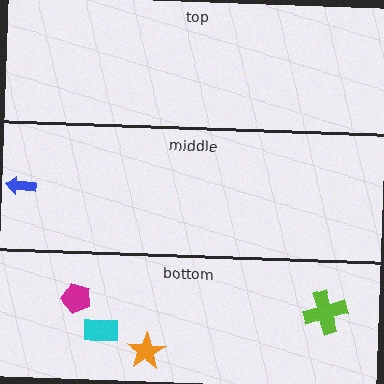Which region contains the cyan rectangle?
The bottom region.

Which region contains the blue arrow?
The middle region.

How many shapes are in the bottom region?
4.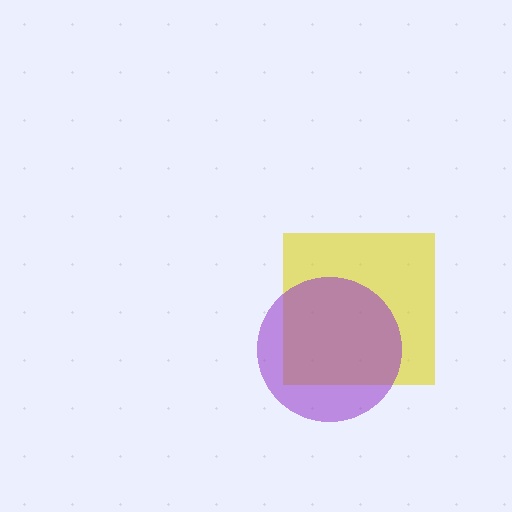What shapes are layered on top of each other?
The layered shapes are: a yellow square, a purple circle.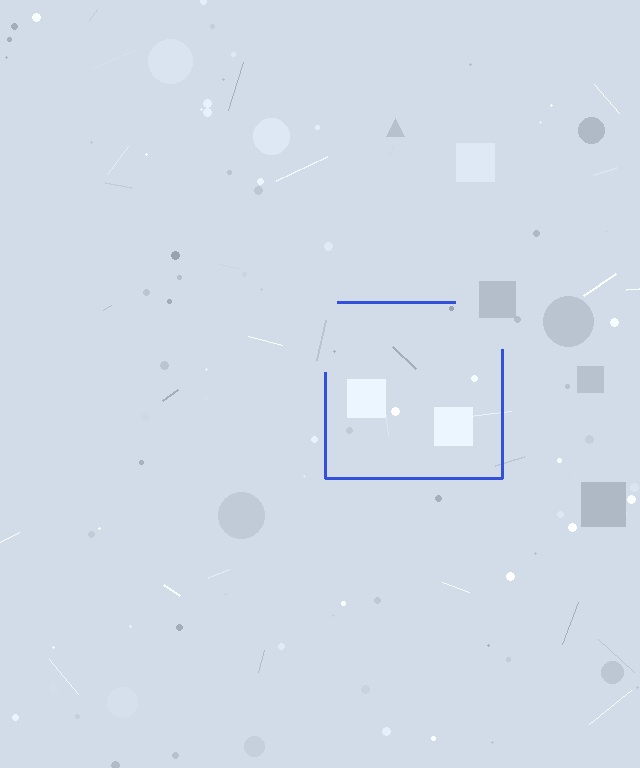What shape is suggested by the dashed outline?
The dashed outline suggests a square.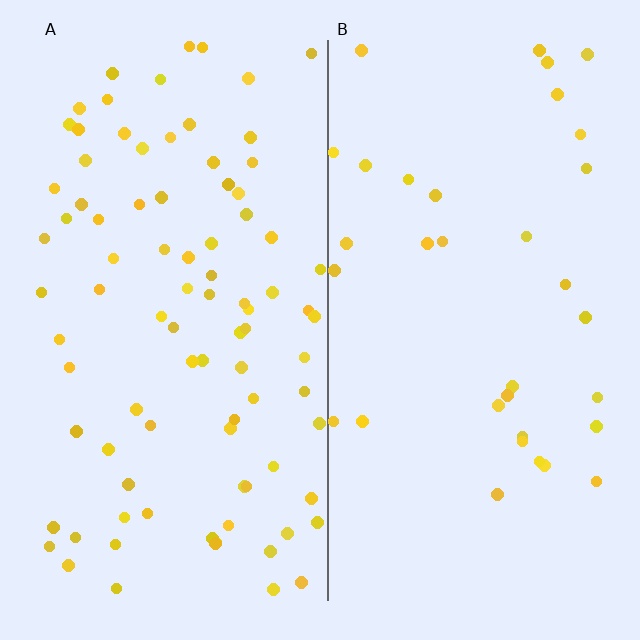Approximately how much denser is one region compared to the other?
Approximately 2.6× — region A over region B.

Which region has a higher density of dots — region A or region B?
A (the left).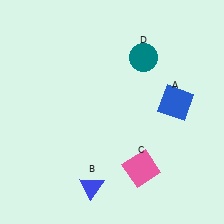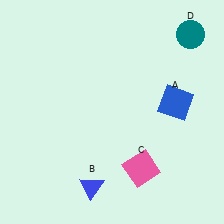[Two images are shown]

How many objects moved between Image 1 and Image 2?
1 object moved between the two images.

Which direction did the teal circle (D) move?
The teal circle (D) moved right.